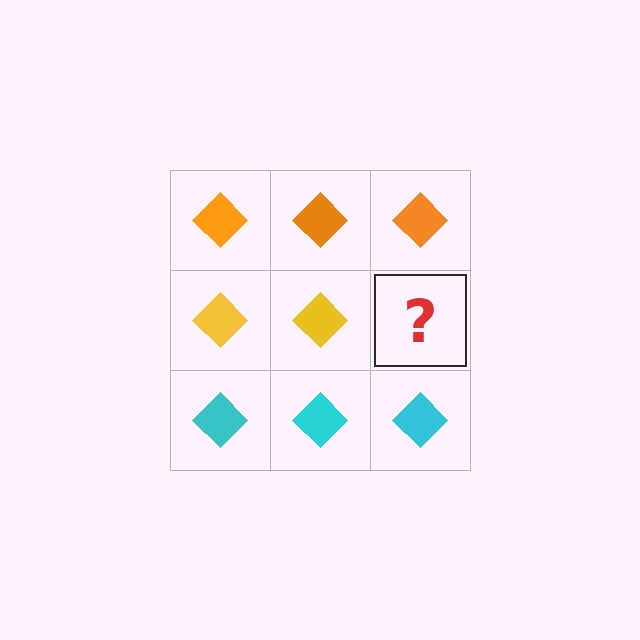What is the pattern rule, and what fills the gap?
The rule is that each row has a consistent color. The gap should be filled with a yellow diamond.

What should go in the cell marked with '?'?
The missing cell should contain a yellow diamond.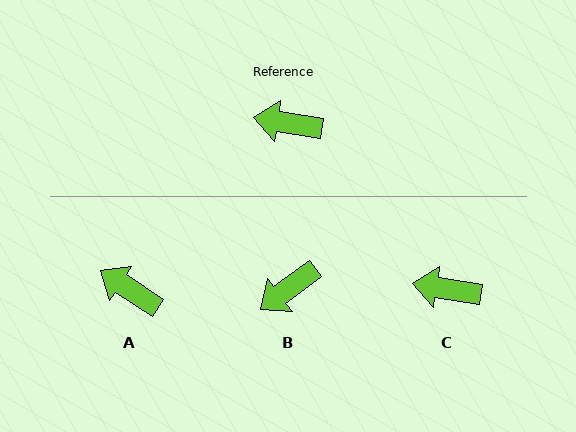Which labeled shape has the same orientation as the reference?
C.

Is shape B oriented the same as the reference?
No, it is off by about 46 degrees.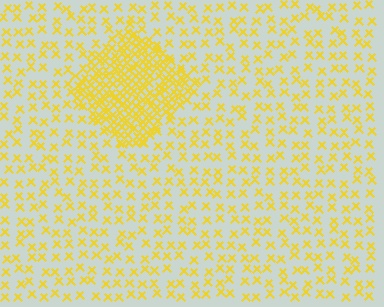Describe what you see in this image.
The image contains small yellow elements arranged at two different densities. A diamond-shaped region is visible where the elements are more densely packed than the surrounding area.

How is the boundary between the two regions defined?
The boundary is defined by a change in element density (approximately 2.9x ratio). All elements are the same color, size, and shape.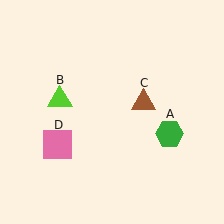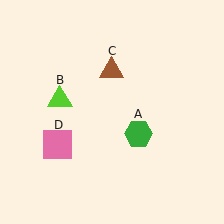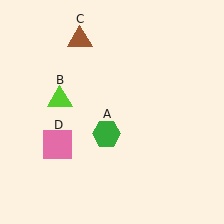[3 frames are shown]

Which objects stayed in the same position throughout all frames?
Lime triangle (object B) and pink square (object D) remained stationary.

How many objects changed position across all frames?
2 objects changed position: green hexagon (object A), brown triangle (object C).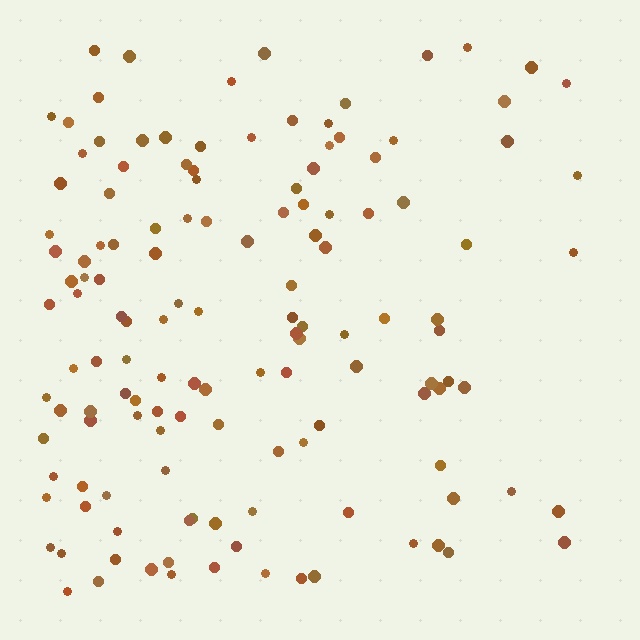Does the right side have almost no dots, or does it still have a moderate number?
Still a moderate number, just noticeably fewer than the left.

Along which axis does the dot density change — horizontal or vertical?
Horizontal.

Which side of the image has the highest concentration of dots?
The left.